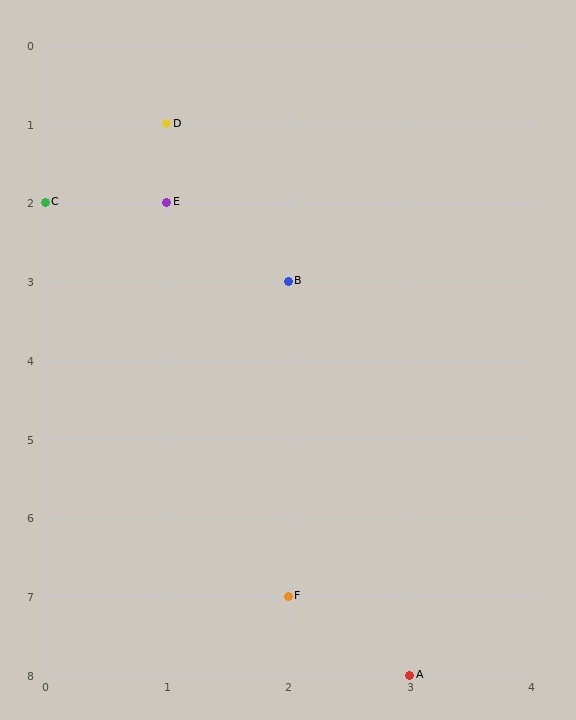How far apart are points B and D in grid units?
Points B and D are 1 column and 2 rows apart (about 2.2 grid units diagonally).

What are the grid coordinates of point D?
Point D is at grid coordinates (1, 1).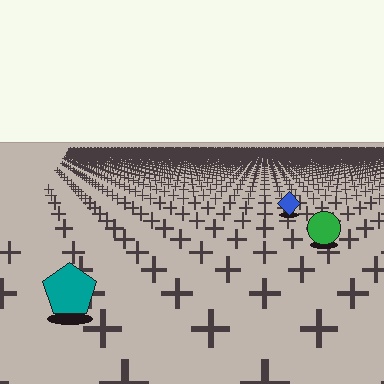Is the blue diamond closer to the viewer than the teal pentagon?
No. The teal pentagon is closer — you can tell from the texture gradient: the ground texture is coarser near it.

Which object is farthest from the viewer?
The blue diamond is farthest from the viewer. It appears smaller and the ground texture around it is denser.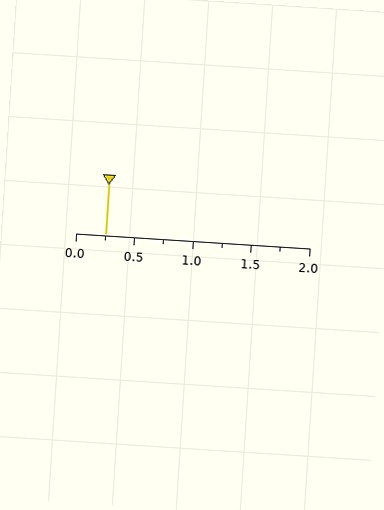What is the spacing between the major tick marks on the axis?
The major ticks are spaced 0.5 apart.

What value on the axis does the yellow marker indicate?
The marker indicates approximately 0.25.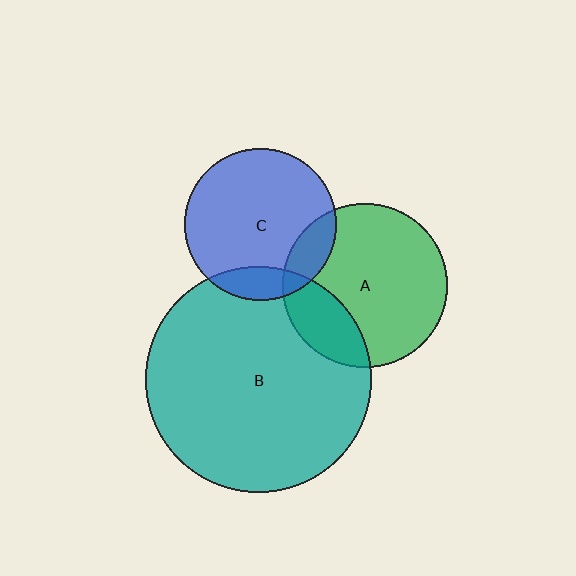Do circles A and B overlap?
Yes.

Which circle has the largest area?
Circle B (teal).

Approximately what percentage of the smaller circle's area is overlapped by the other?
Approximately 25%.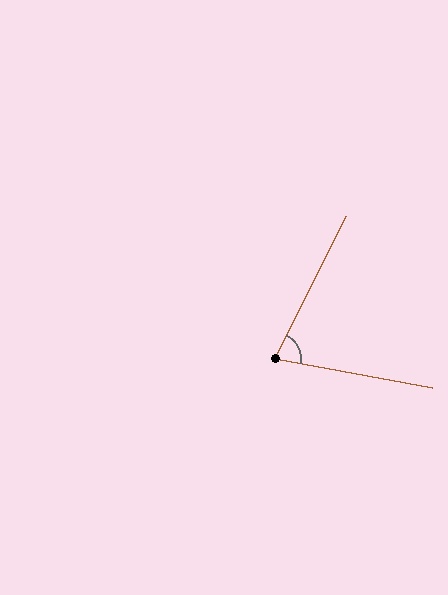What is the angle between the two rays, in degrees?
Approximately 74 degrees.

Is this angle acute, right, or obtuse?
It is acute.